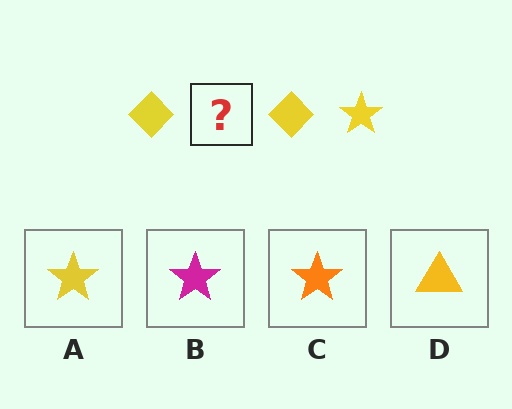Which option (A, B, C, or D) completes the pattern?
A.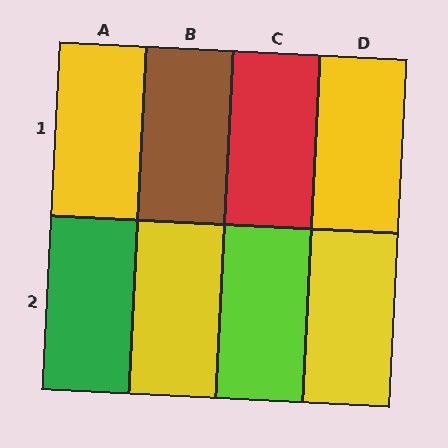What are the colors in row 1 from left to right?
Yellow, brown, red, yellow.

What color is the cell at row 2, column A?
Green.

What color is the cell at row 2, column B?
Yellow.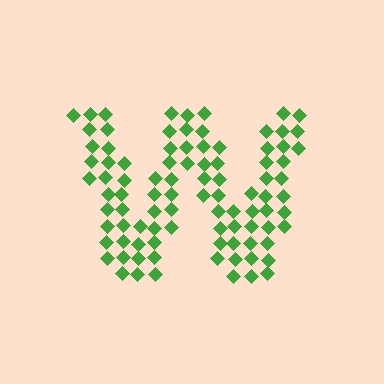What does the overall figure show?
The overall figure shows the letter W.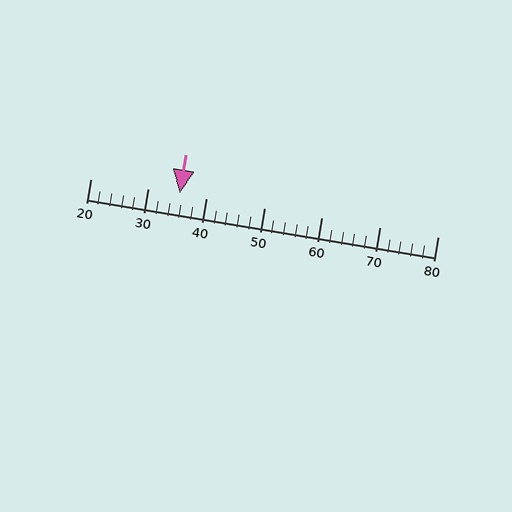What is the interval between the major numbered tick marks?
The major tick marks are spaced 10 units apart.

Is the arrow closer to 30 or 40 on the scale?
The arrow is closer to 40.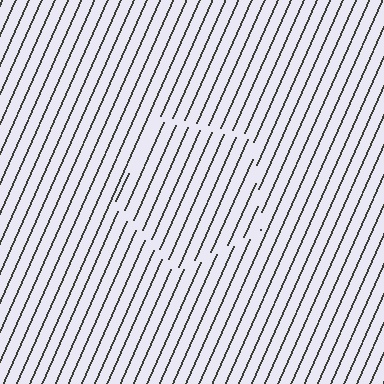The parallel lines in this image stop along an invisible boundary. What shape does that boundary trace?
An illusory pentagon. The interior of the shape contains the same grating, shifted by half a period — the contour is defined by the phase discontinuity where line-ends from the inner and outer gratings abut.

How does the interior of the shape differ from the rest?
The interior of the shape contains the same grating, shifted by half a period — the contour is defined by the phase discontinuity where line-ends from the inner and outer gratings abut.